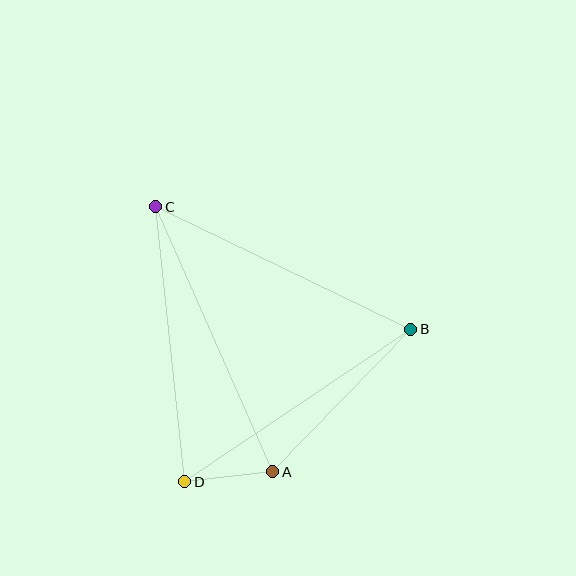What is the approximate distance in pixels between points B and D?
The distance between B and D is approximately 273 pixels.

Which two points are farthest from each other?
Points A and C are farthest from each other.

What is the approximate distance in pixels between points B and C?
The distance between B and C is approximately 283 pixels.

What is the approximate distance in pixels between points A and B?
The distance between A and B is approximately 198 pixels.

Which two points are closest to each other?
Points A and D are closest to each other.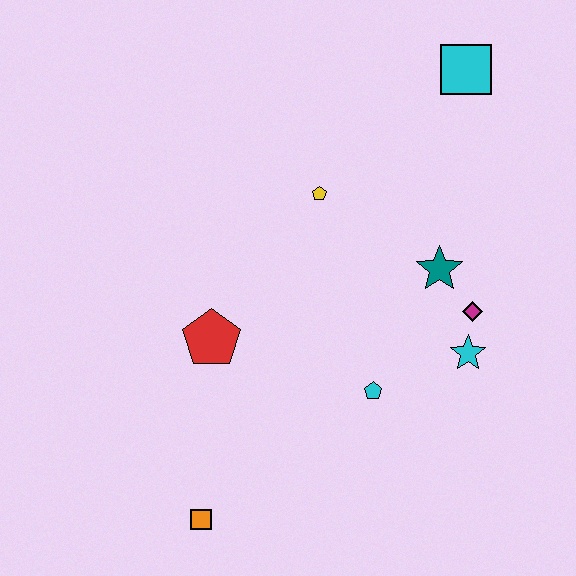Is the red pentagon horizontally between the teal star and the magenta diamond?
No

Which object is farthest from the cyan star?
The orange square is farthest from the cyan star.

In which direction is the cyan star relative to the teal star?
The cyan star is below the teal star.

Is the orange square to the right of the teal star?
No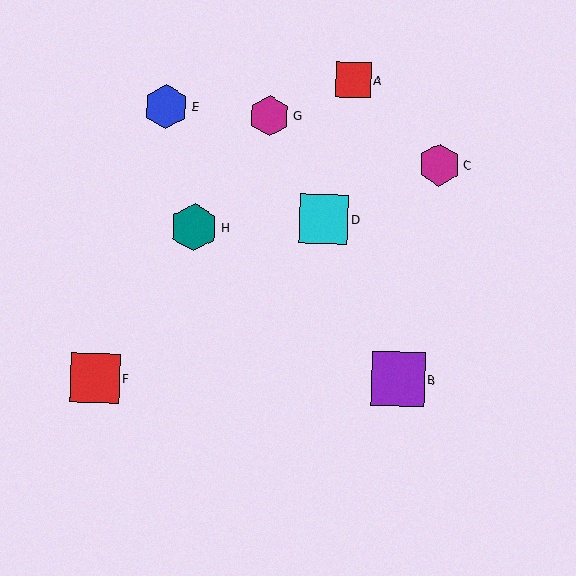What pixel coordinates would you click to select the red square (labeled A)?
Click at (353, 79) to select the red square A.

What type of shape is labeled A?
Shape A is a red square.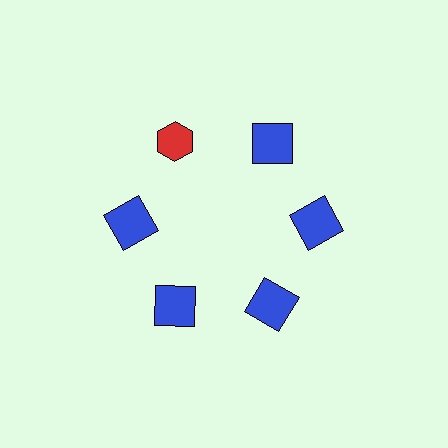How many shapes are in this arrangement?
There are 6 shapes arranged in a ring pattern.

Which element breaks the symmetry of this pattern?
The red hexagon at roughly the 11 o'clock position breaks the symmetry. All other shapes are blue squares.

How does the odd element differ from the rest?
It differs in both color (red instead of blue) and shape (hexagon instead of square).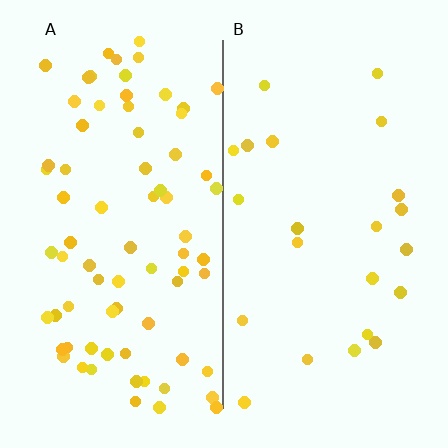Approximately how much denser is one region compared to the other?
Approximately 3.3× — region A over region B.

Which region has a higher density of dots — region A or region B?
A (the left).